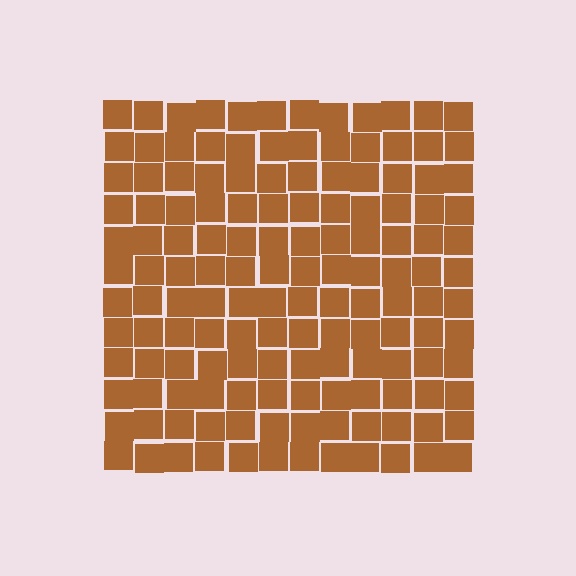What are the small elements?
The small elements are squares.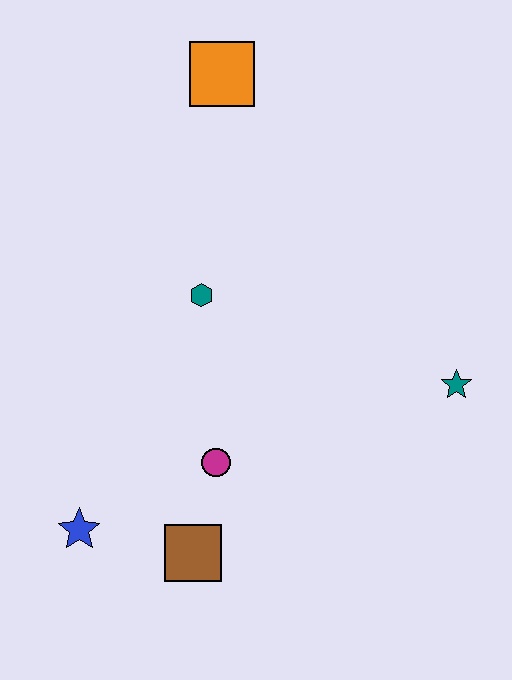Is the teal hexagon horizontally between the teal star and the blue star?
Yes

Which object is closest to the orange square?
The teal hexagon is closest to the orange square.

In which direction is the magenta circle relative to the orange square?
The magenta circle is below the orange square.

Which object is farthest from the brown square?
The orange square is farthest from the brown square.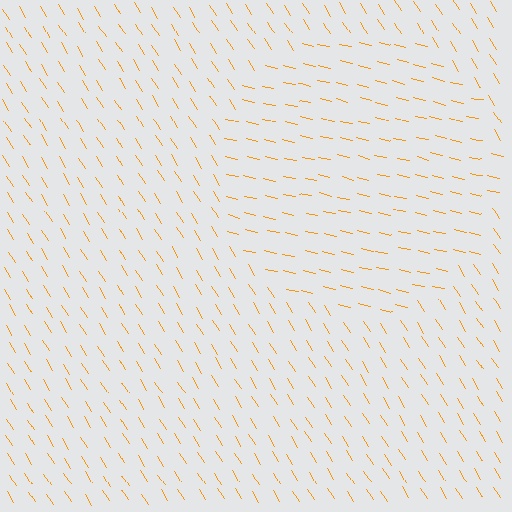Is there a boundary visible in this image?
Yes, there is a texture boundary formed by a change in line orientation.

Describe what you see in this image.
The image is filled with small orange line segments. A circle region in the image has lines oriented differently from the surrounding lines, creating a visible texture boundary.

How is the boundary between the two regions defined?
The boundary is defined purely by a change in line orientation (approximately 45 degrees difference). All lines are the same color and thickness.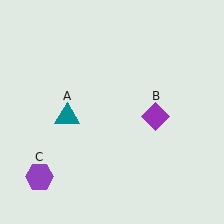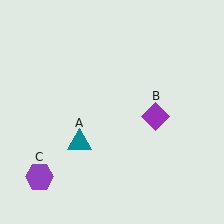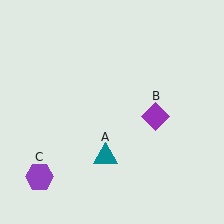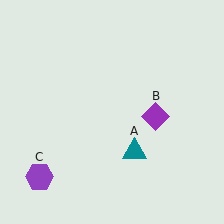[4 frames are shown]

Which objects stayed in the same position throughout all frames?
Purple diamond (object B) and purple hexagon (object C) remained stationary.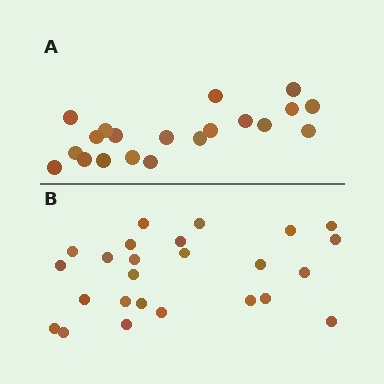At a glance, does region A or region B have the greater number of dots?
Region B (the bottom region) has more dots.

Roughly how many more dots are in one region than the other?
Region B has about 5 more dots than region A.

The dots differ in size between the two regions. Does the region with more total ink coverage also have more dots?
No. Region A has more total ink coverage because its dots are larger, but region B actually contains more individual dots. Total area can be misleading — the number of items is what matters here.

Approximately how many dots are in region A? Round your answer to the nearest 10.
About 20 dots.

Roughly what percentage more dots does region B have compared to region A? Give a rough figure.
About 25% more.